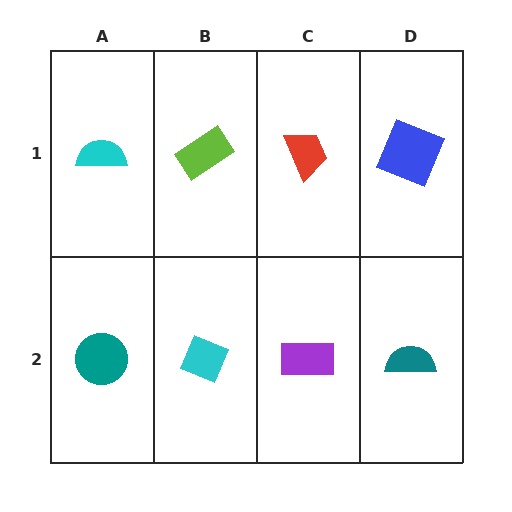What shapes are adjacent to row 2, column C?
A red trapezoid (row 1, column C), a cyan diamond (row 2, column B), a teal semicircle (row 2, column D).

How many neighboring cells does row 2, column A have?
2.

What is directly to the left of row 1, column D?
A red trapezoid.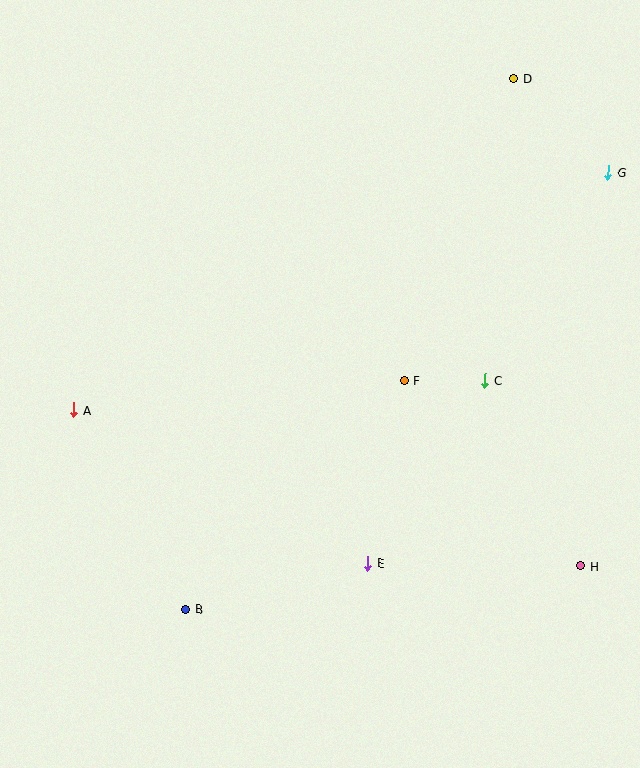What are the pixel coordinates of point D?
Point D is at (514, 79).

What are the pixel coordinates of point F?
Point F is at (404, 381).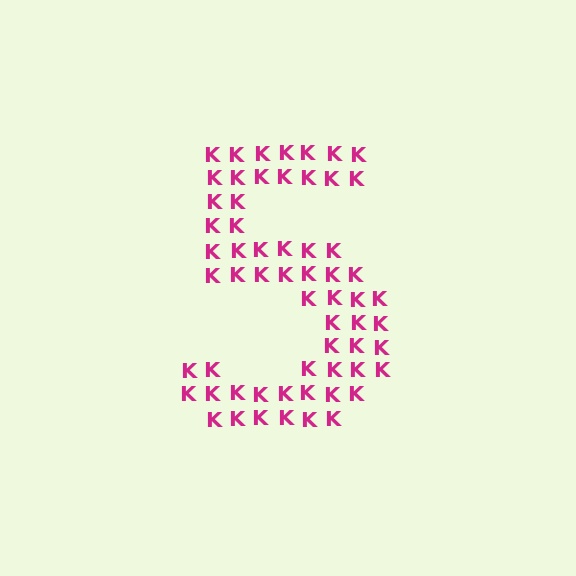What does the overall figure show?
The overall figure shows the digit 5.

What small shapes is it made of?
It is made of small letter K's.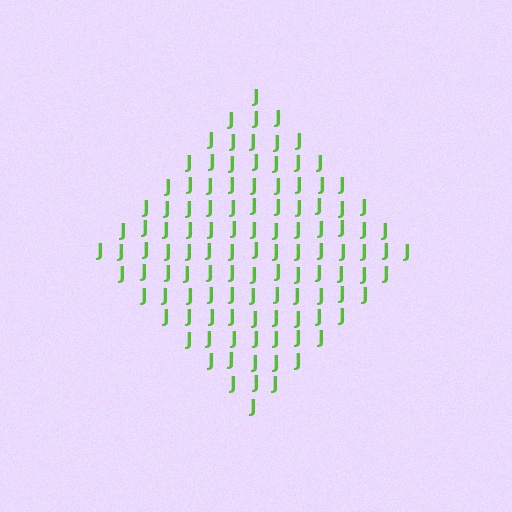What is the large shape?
The large shape is a diamond.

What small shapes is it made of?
It is made of small letter J's.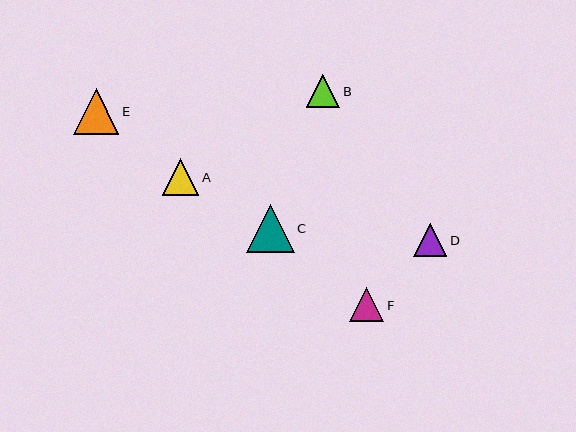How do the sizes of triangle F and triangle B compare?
Triangle F and triangle B are approximately the same size.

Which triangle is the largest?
Triangle C is the largest with a size of approximately 48 pixels.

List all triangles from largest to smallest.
From largest to smallest: C, E, A, F, B, D.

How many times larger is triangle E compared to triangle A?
Triangle E is approximately 1.3 times the size of triangle A.